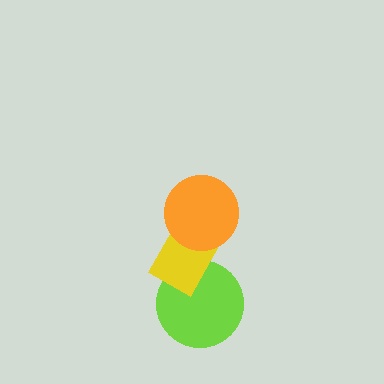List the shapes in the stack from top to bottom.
From top to bottom: the orange circle, the yellow rectangle, the lime circle.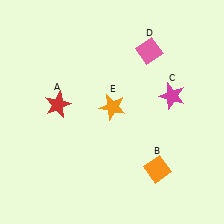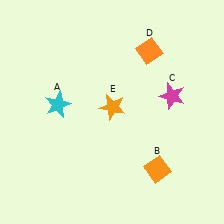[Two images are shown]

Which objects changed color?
A changed from red to cyan. D changed from pink to orange.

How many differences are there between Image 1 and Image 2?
There are 2 differences between the two images.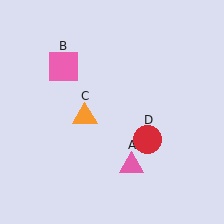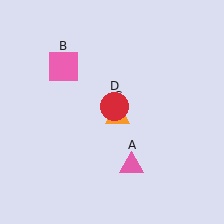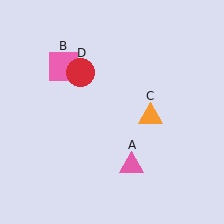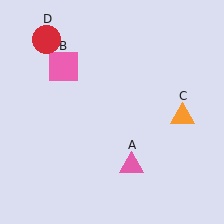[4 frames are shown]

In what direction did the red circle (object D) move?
The red circle (object D) moved up and to the left.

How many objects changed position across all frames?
2 objects changed position: orange triangle (object C), red circle (object D).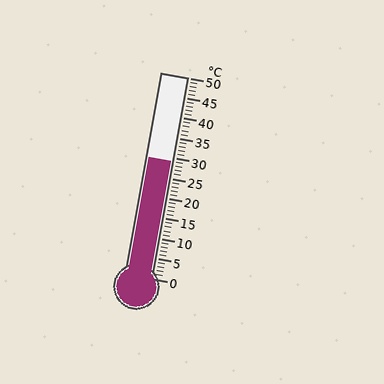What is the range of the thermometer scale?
The thermometer scale ranges from 0°C to 50°C.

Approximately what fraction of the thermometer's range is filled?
The thermometer is filled to approximately 60% of its range.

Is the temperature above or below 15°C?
The temperature is above 15°C.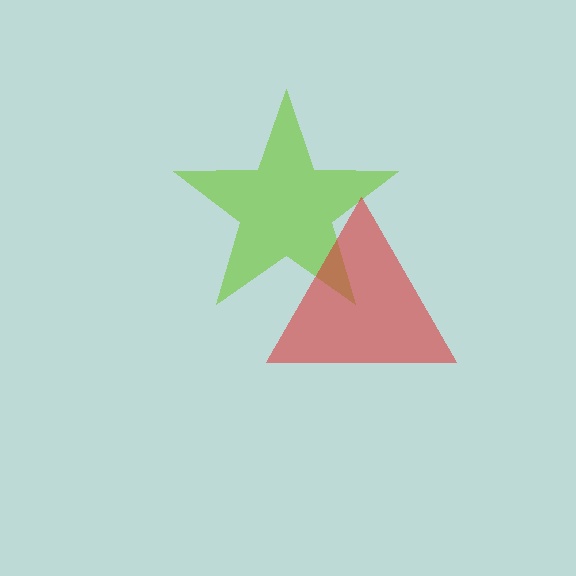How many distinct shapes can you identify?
There are 2 distinct shapes: a lime star, a red triangle.